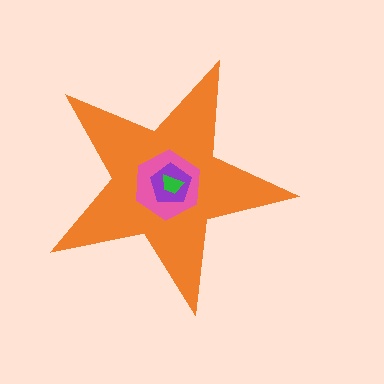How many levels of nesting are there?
4.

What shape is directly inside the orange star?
The pink hexagon.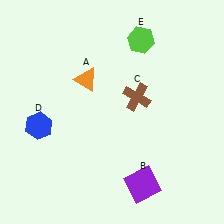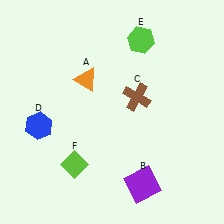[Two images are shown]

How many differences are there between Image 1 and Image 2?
There is 1 difference between the two images.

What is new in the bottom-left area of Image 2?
A lime diamond (F) was added in the bottom-left area of Image 2.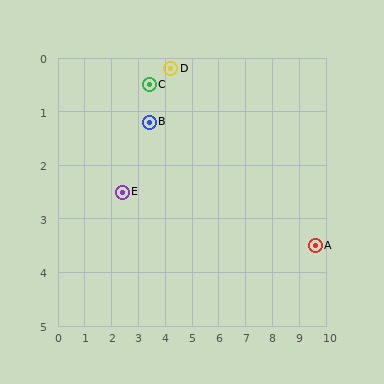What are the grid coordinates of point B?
Point B is at approximately (3.4, 1.2).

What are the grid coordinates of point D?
Point D is at approximately (4.2, 0.2).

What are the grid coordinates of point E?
Point E is at approximately (2.4, 2.5).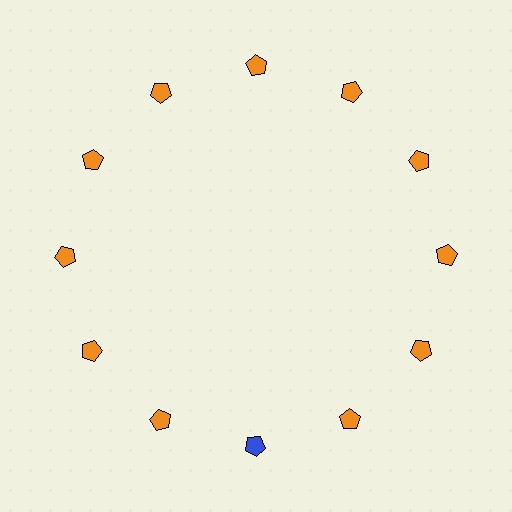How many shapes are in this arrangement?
There are 12 shapes arranged in a ring pattern.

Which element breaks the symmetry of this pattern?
The blue pentagon at roughly the 6 o'clock position breaks the symmetry. All other shapes are orange pentagons.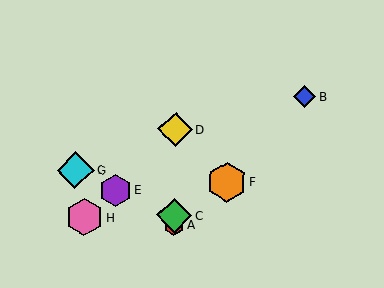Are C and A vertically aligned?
Yes, both are at x≈174.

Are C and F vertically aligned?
No, C is at x≈174 and F is at x≈227.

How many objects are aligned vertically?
3 objects (A, C, D) are aligned vertically.